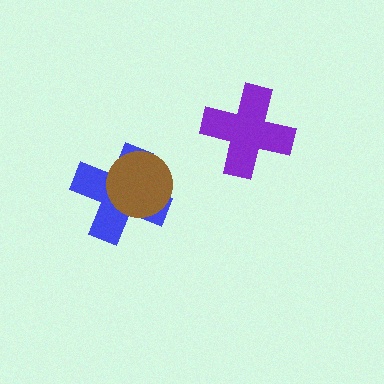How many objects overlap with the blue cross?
1 object overlaps with the blue cross.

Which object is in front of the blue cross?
The brown circle is in front of the blue cross.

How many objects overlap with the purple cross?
0 objects overlap with the purple cross.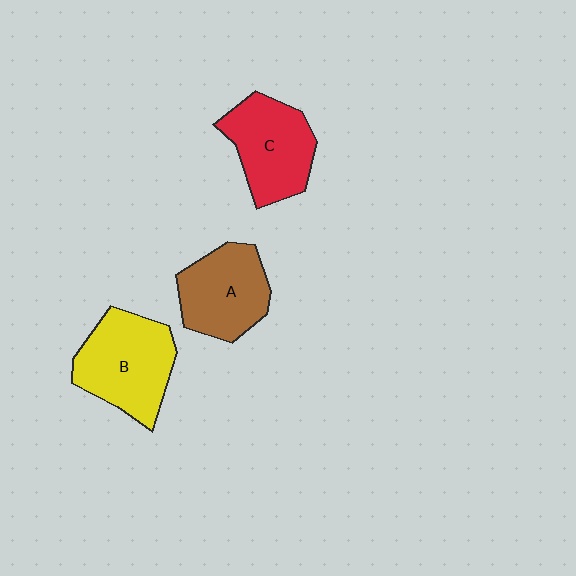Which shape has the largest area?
Shape B (yellow).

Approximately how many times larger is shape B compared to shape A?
Approximately 1.2 times.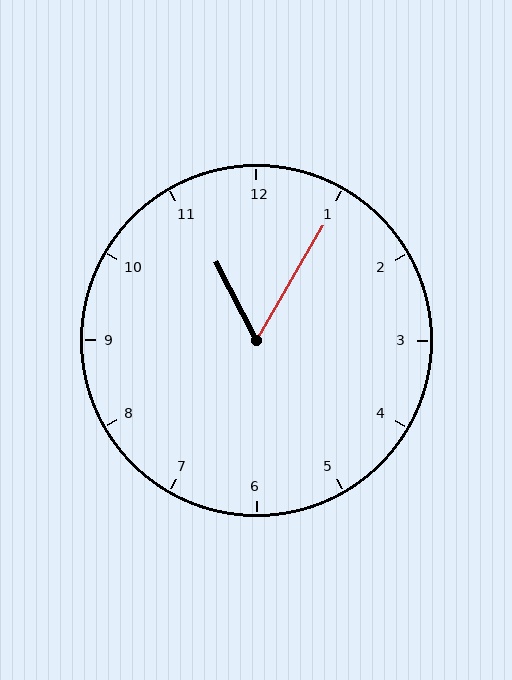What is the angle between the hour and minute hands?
Approximately 58 degrees.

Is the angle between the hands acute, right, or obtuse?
It is acute.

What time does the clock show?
11:05.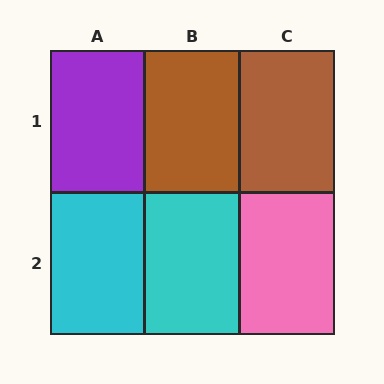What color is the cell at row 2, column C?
Pink.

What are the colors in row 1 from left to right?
Purple, brown, brown.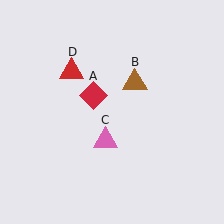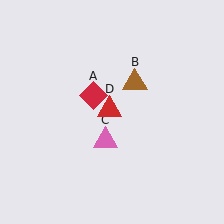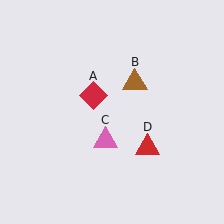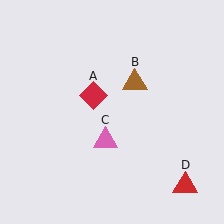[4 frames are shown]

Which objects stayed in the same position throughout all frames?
Red diamond (object A) and brown triangle (object B) and pink triangle (object C) remained stationary.